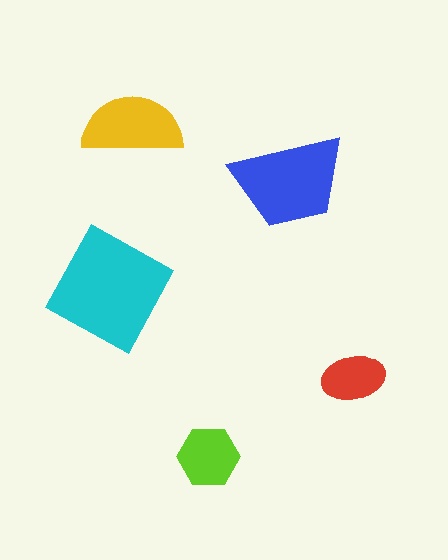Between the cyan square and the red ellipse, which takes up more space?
The cyan square.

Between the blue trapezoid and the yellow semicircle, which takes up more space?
The blue trapezoid.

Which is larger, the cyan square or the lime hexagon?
The cyan square.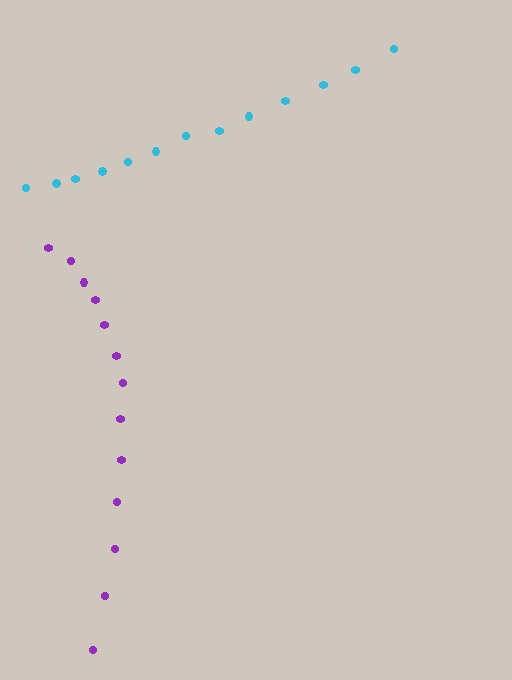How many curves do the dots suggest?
There are 2 distinct paths.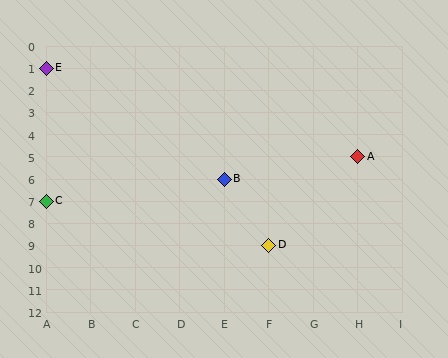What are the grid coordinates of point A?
Point A is at grid coordinates (H, 5).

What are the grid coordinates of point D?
Point D is at grid coordinates (F, 9).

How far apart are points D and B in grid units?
Points D and B are 1 column and 3 rows apart (about 3.2 grid units diagonally).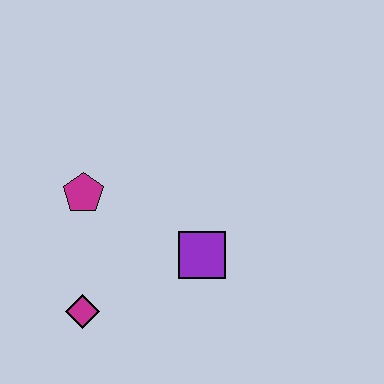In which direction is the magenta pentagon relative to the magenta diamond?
The magenta pentagon is above the magenta diamond.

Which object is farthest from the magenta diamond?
The purple square is farthest from the magenta diamond.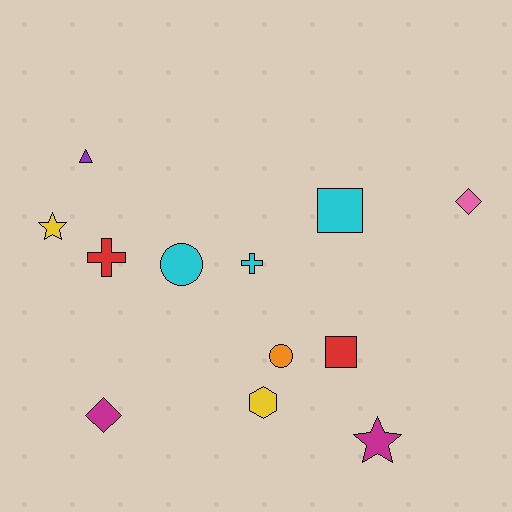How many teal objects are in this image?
There are no teal objects.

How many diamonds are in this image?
There are 2 diamonds.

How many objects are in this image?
There are 12 objects.